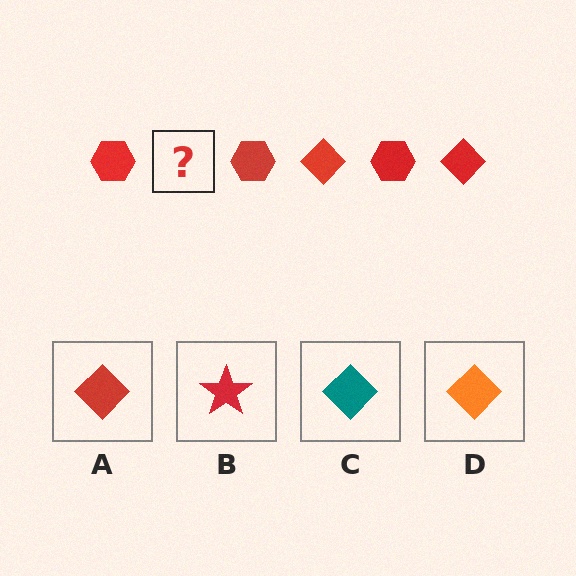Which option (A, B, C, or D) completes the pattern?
A.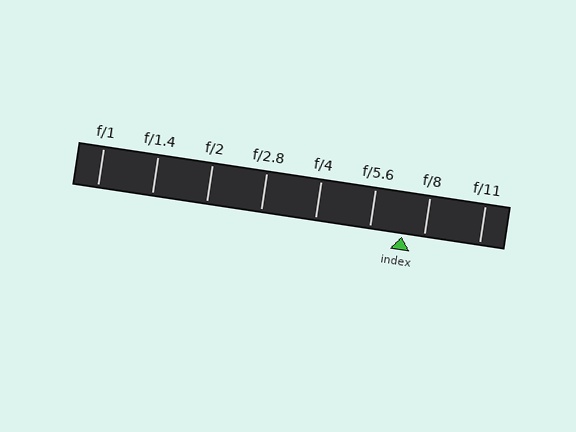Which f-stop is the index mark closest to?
The index mark is closest to f/8.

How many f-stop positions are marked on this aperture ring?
There are 8 f-stop positions marked.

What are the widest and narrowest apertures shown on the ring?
The widest aperture shown is f/1 and the narrowest is f/11.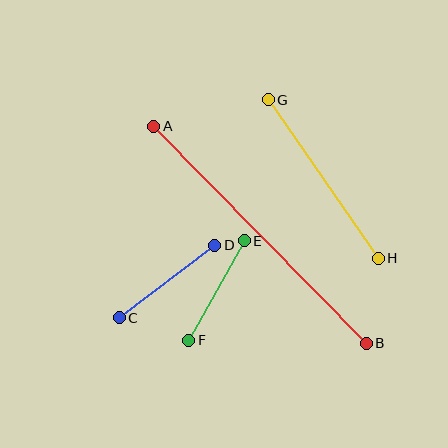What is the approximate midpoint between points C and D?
The midpoint is at approximately (167, 281) pixels.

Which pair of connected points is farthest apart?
Points A and B are farthest apart.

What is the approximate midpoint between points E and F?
The midpoint is at approximately (216, 290) pixels.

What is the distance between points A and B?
The distance is approximately 303 pixels.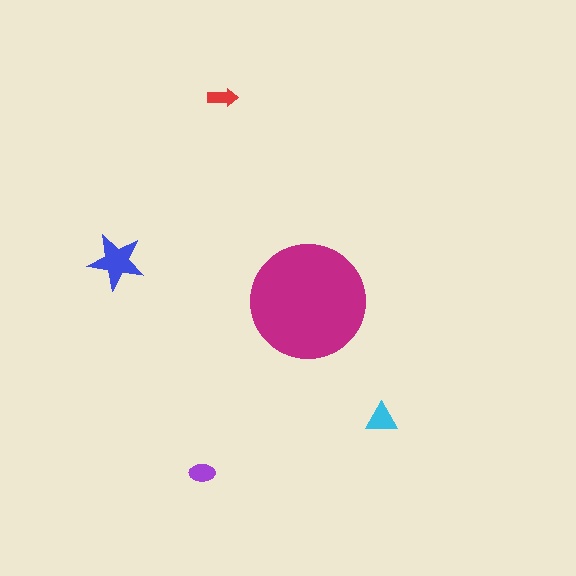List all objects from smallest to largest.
The red arrow, the purple ellipse, the cyan triangle, the blue star, the magenta circle.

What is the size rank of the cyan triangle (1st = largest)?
3rd.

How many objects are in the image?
There are 5 objects in the image.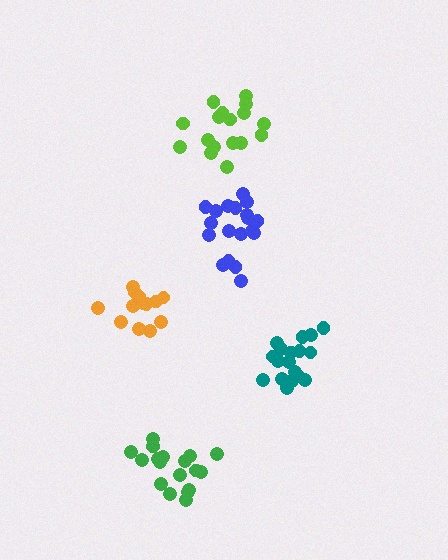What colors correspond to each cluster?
The clusters are colored: blue, green, teal, orange, lime.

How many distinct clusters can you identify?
There are 5 distinct clusters.